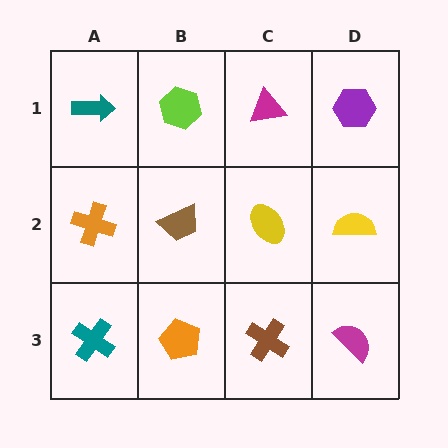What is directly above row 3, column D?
A yellow semicircle.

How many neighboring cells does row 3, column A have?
2.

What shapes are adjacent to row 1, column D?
A yellow semicircle (row 2, column D), a magenta triangle (row 1, column C).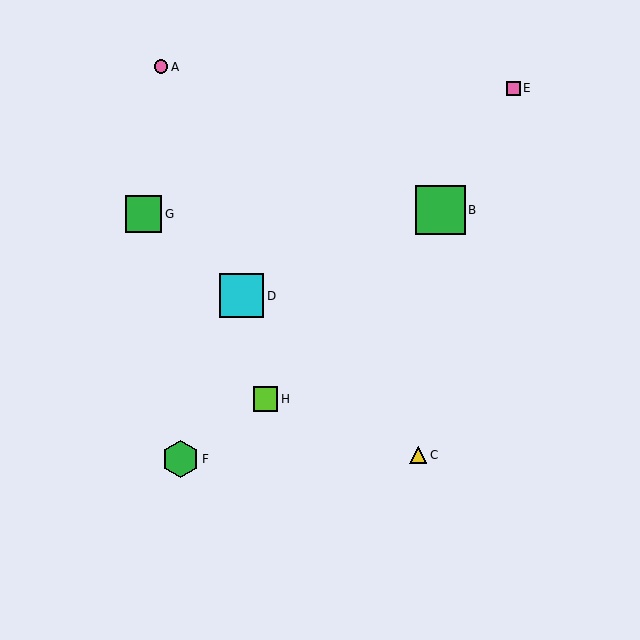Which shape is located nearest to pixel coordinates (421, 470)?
The yellow triangle (labeled C) at (418, 455) is nearest to that location.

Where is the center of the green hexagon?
The center of the green hexagon is at (180, 459).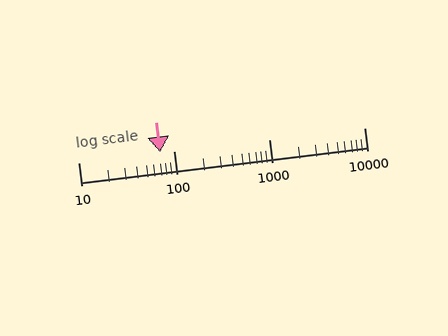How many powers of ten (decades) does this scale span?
The scale spans 3 decades, from 10 to 10000.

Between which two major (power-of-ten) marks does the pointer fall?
The pointer is between 10 and 100.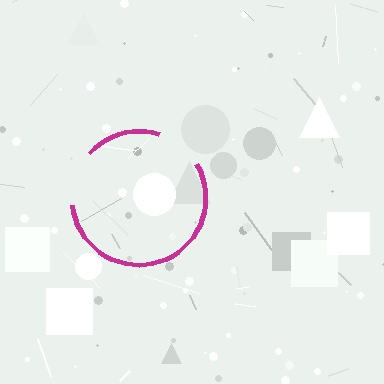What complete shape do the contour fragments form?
The contour fragments form a circle.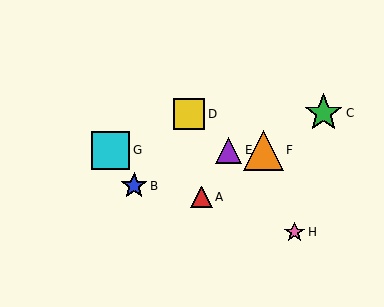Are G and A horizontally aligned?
No, G is at y≈150 and A is at y≈197.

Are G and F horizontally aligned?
Yes, both are at y≈150.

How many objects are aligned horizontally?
3 objects (E, F, G) are aligned horizontally.